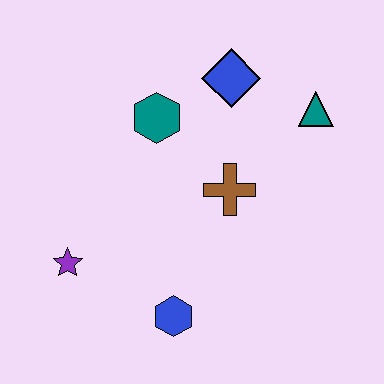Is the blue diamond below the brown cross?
No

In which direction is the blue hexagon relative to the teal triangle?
The blue hexagon is below the teal triangle.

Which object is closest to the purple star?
The blue hexagon is closest to the purple star.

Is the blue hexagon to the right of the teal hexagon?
Yes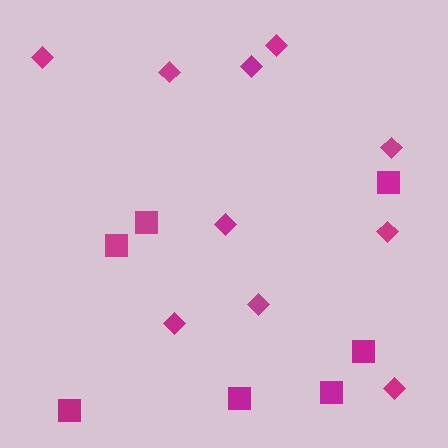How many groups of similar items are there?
There are 2 groups: one group of diamonds (10) and one group of squares (7).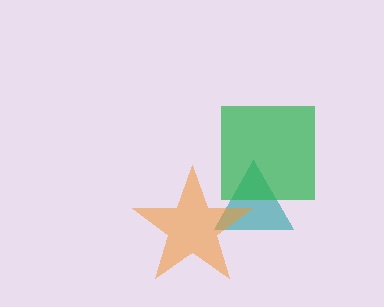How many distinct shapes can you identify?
There are 3 distinct shapes: a teal triangle, a green square, an orange star.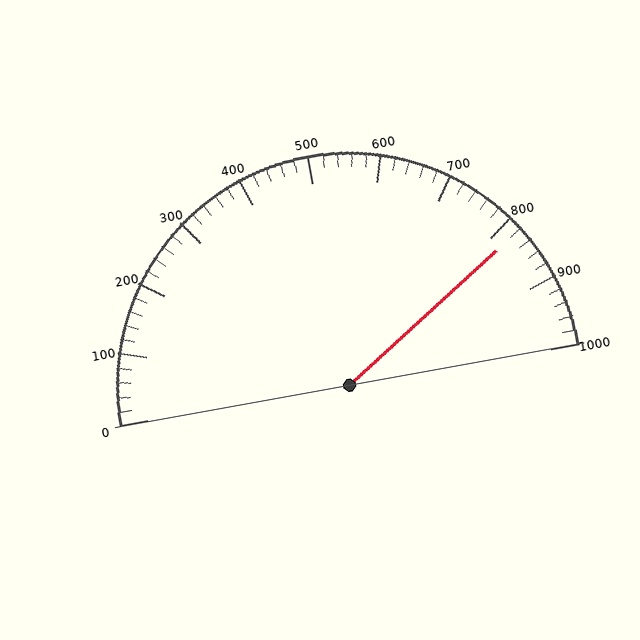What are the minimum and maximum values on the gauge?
The gauge ranges from 0 to 1000.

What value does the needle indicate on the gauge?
The needle indicates approximately 820.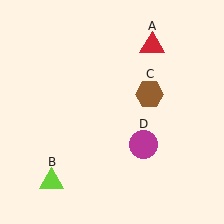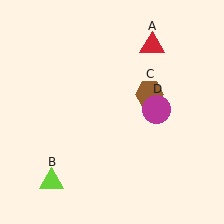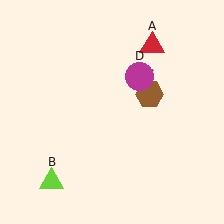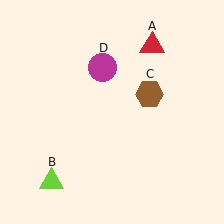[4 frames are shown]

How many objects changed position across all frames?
1 object changed position: magenta circle (object D).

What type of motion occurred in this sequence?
The magenta circle (object D) rotated counterclockwise around the center of the scene.